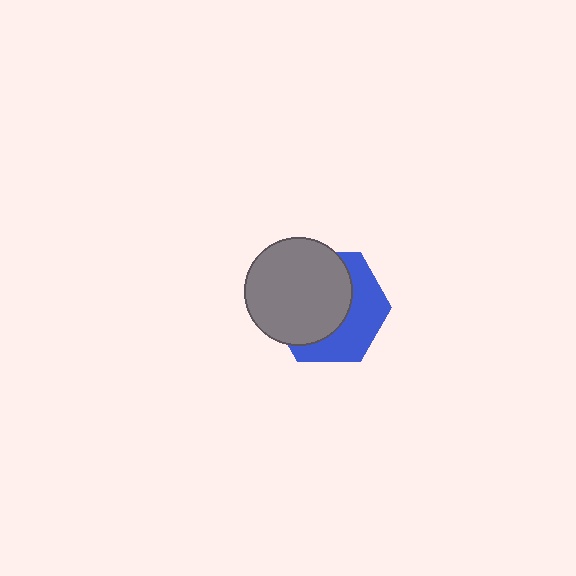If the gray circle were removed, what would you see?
You would see the complete blue hexagon.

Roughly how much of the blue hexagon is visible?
A small part of it is visible (roughly 42%).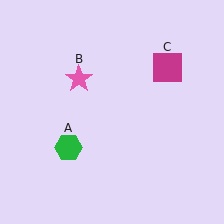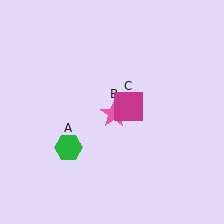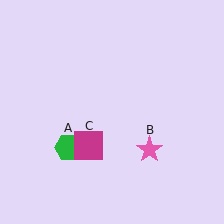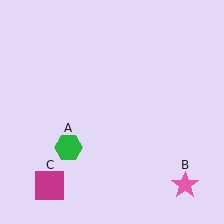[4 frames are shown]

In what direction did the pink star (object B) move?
The pink star (object B) moved down and to the right.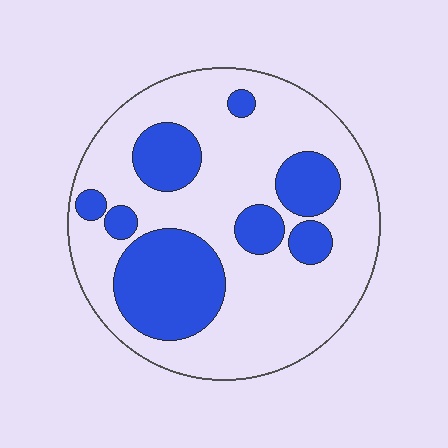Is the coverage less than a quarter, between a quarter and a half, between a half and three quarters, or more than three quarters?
Between a quarter and a half.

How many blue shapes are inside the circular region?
8.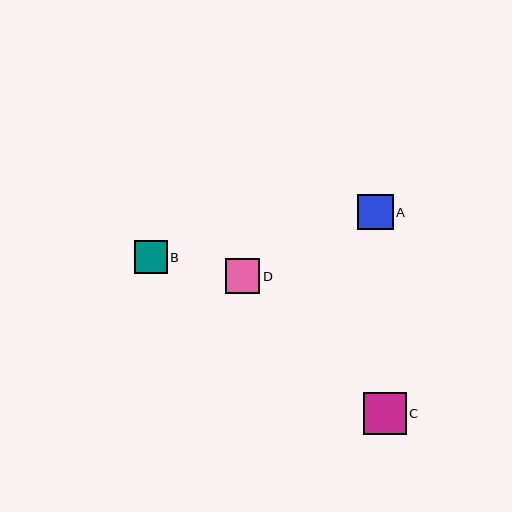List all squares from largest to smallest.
From largest to smallest: C, A, D, B.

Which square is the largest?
Square C is the largest with a size of approximately 43 pixels.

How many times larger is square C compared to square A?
Square C is approximately 1.2 times the size of square A.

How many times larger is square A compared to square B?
Square A is approximately 1.1 times the size of square B.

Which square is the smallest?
Square B is the smallest with a size of approximately 32 pixels.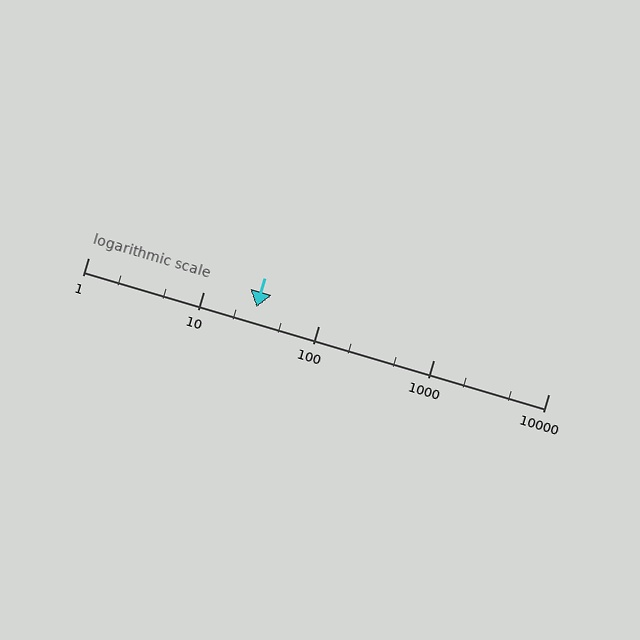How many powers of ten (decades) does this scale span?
The scale spans 4 decades, from 1 to 10000.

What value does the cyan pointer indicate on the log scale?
The pointer indicates approximately 29.